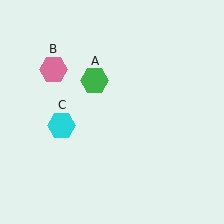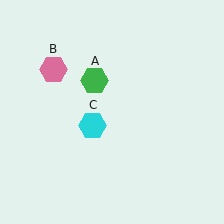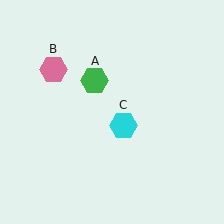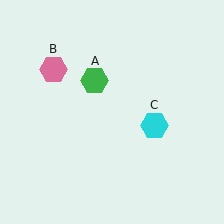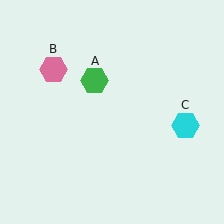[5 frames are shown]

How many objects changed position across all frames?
1 object changed position: cyan hexagon (object C).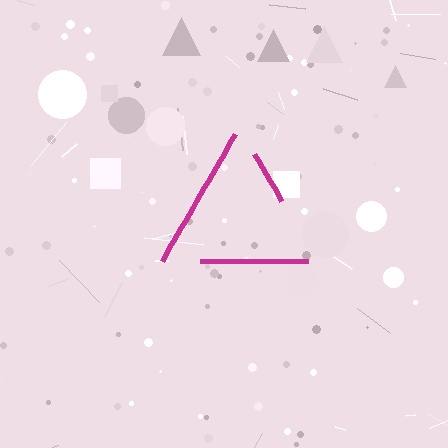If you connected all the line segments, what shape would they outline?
They would outline a triangle.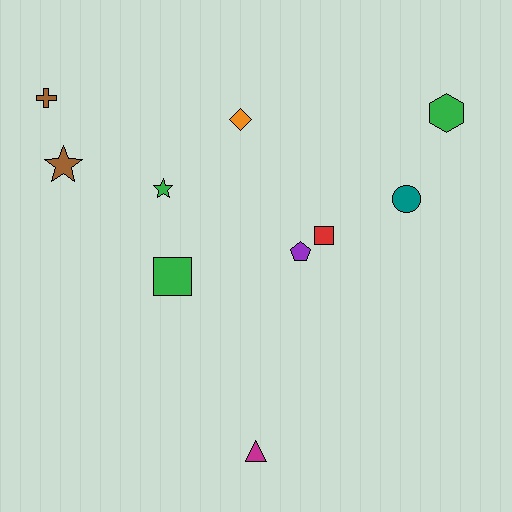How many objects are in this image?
There are 10 objects.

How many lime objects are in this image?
There are no lime objects.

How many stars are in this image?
There are 2 stars.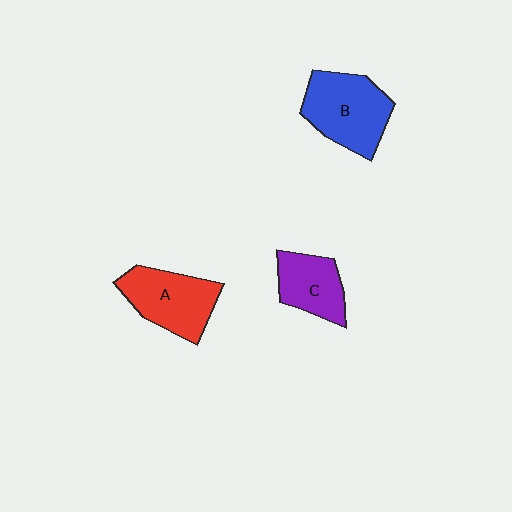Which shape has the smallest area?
Shape C (purple).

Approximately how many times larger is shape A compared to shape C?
Approximately 1.3 times.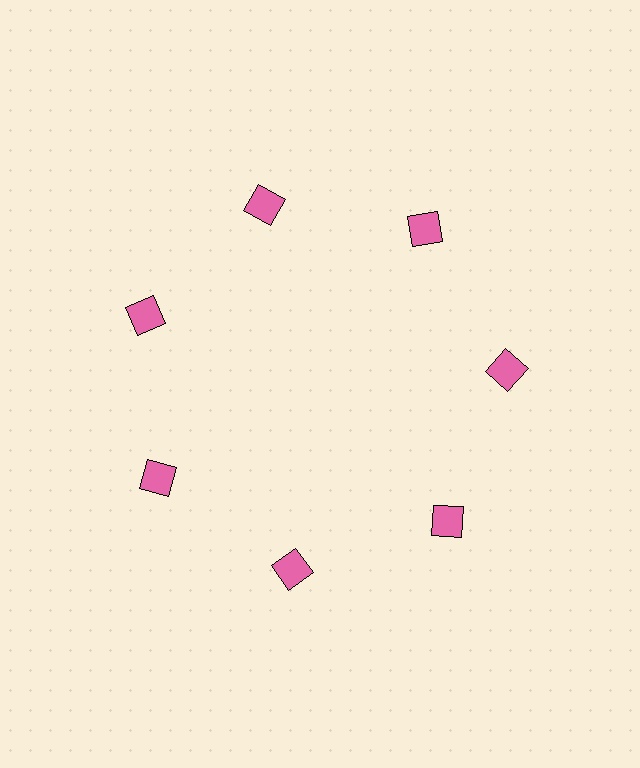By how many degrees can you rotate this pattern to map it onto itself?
The pattern maps onto itself every 51 degrees of rotation.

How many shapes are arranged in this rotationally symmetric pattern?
There are 7 shapes, arranged in 7 groups of 1.